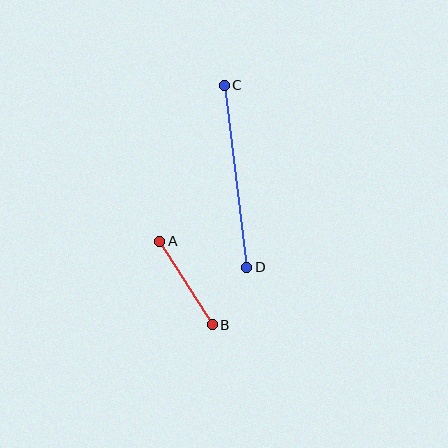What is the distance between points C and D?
The distance is approximately 183 pixels.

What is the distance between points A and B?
The distance is approximately 99 pixels.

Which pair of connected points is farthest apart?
Points C and D are farthest apart.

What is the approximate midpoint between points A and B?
The midpoint is at approximately (186, 283) pixels.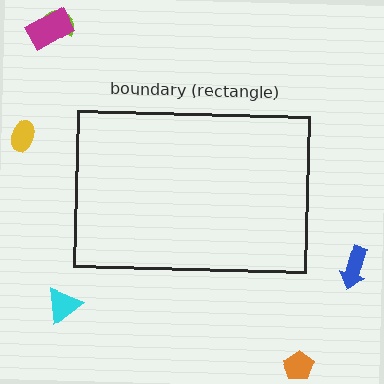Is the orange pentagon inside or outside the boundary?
Outside.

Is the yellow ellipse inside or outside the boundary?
Outside.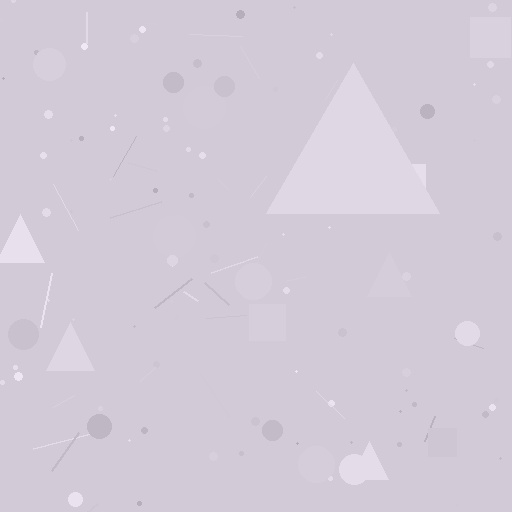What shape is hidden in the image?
A triangle is hidden in the image.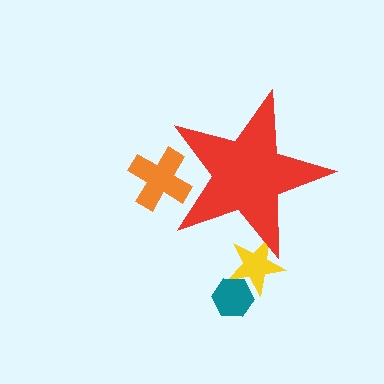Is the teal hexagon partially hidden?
No, the teal hexagon is fully visible.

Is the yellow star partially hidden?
Yes, the yellow star is partially hidden behind the red star.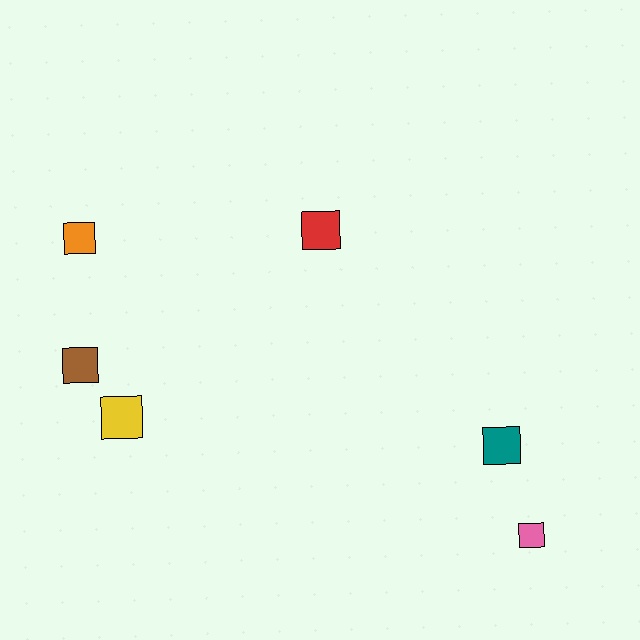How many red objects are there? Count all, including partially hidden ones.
There is 1 red object.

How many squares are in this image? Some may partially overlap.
There are 6 squares.